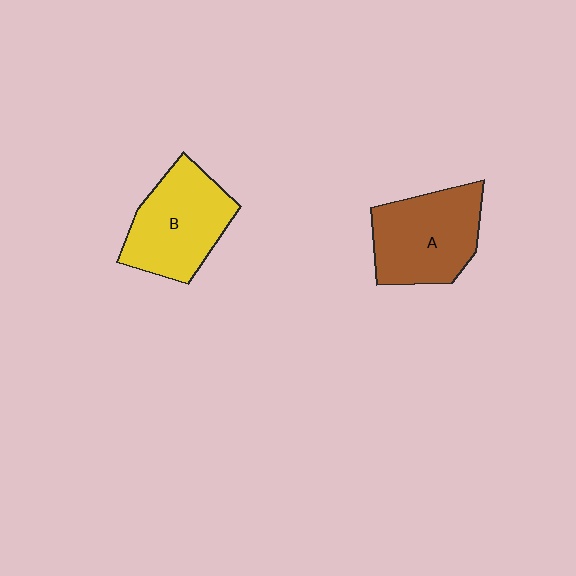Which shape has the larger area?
Shape A (brown).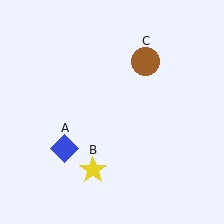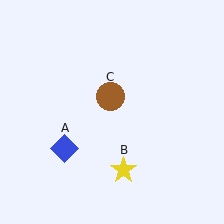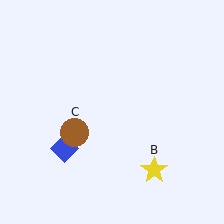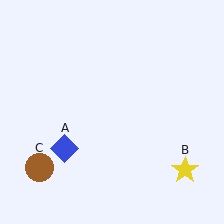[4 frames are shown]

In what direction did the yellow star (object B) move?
The yellow star (object B) moved right.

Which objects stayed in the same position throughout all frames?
Blue diamond (object A) remained stationary.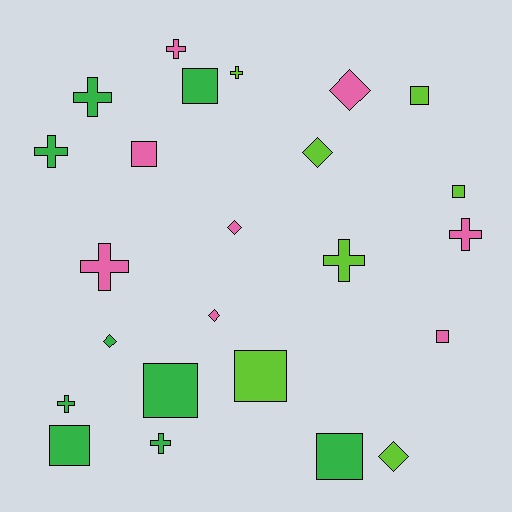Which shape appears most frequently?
Cross, with 9 objects.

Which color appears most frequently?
Green, with 9 objects.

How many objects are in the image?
There are 24 objects.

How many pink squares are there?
There are 2 pink squares.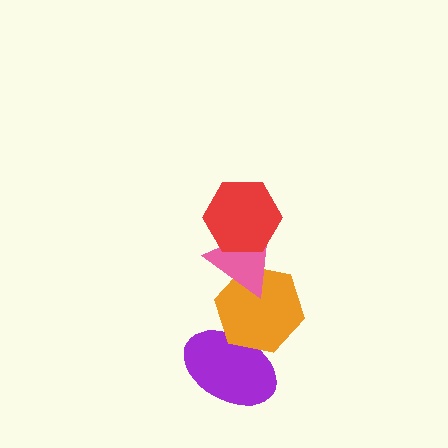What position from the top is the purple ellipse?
The purple ellipse is 4th from the top.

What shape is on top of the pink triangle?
The red hexagon is on top of the pink triangle.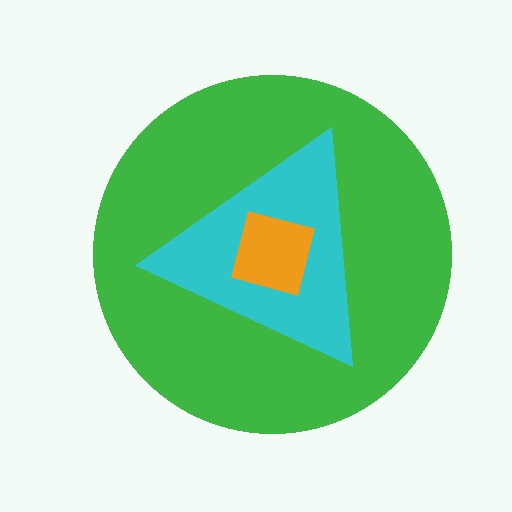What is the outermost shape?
The green circle.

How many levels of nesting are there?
3.